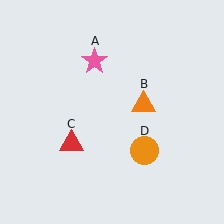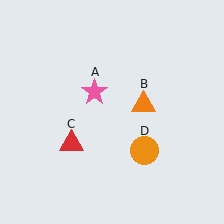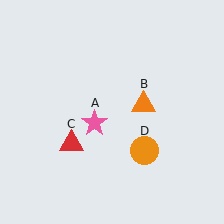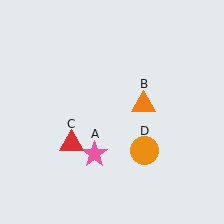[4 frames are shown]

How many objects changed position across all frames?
1 object changed position: pink star (object A).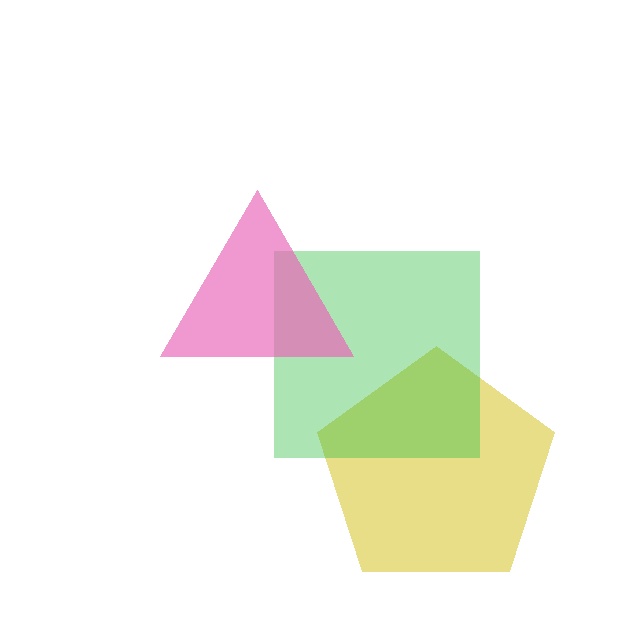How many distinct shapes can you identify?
There are 3 distinct shapes: a yellow pentagon, a green square, a pink triangle.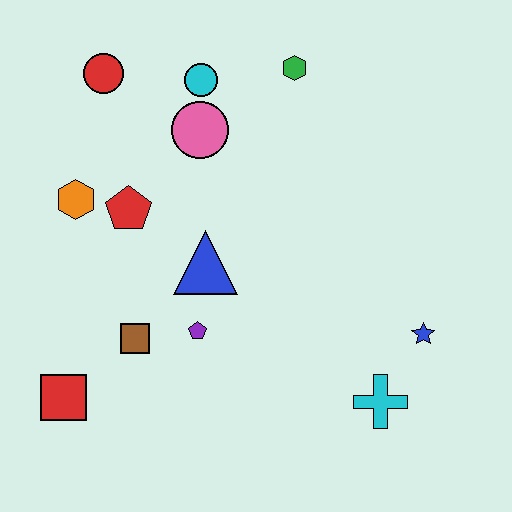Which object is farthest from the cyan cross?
The red circle is farthest from the cyan cross.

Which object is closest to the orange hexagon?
The red pentagon is closest to the orange hexagon.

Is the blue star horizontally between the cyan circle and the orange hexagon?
No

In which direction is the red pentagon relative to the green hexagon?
The red pentagon is to the left of the green hexagon.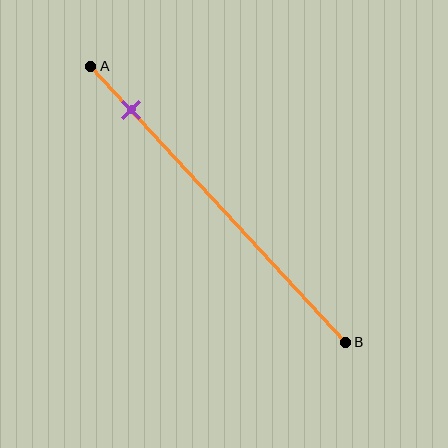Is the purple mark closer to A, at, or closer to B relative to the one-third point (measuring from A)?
The purple mark is closer to point A than the one-third point of segment AB.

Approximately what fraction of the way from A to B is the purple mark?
The purple mark is approximately 15% of the way from A to B.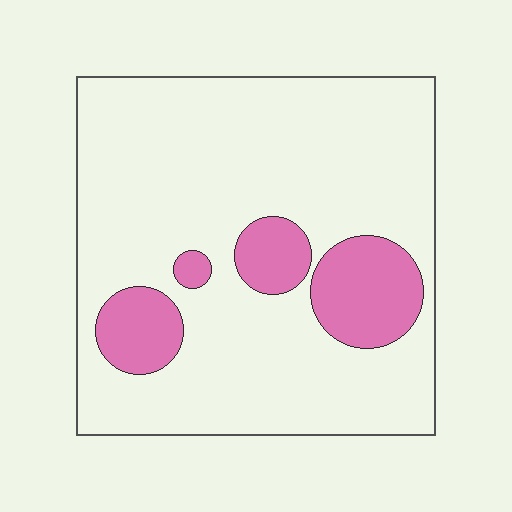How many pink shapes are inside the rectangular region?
4.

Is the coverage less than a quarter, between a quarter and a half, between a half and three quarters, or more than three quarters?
Less than a quarter.